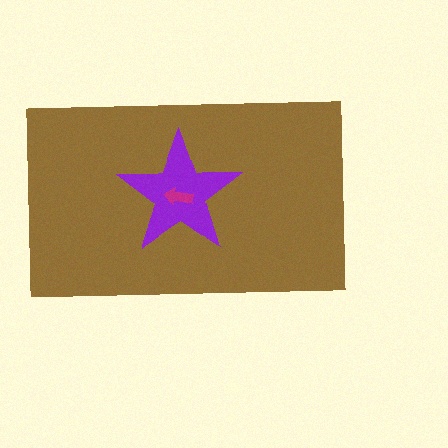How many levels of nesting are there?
3.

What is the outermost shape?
The brown rectangle.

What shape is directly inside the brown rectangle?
The purple star.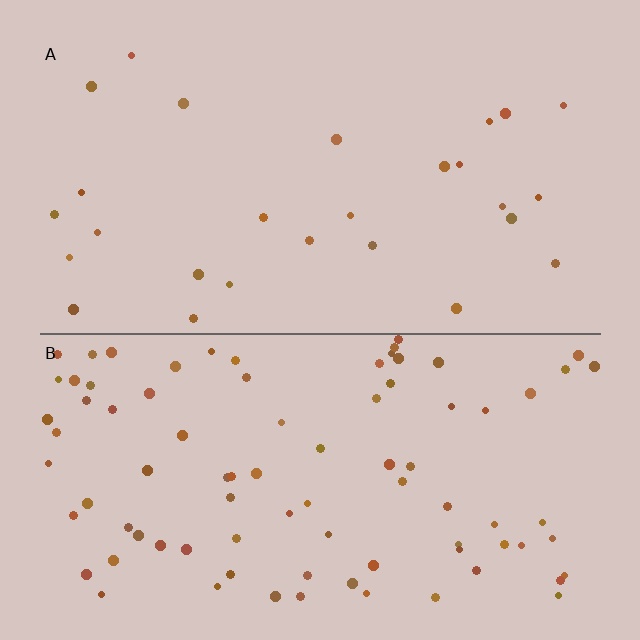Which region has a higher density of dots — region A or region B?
B (the bottom).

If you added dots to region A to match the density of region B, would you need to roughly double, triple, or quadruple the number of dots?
Approximately triple.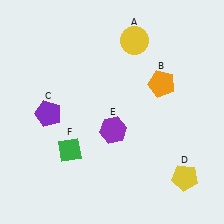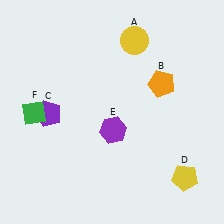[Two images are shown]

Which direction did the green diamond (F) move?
The green diamond (F) moved up.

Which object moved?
The green diamond (F) moved up.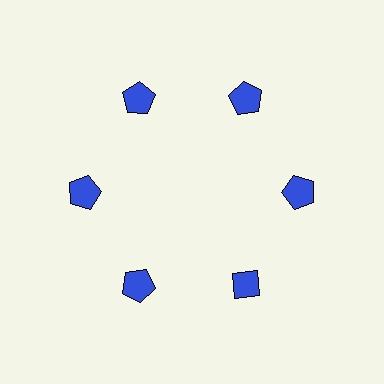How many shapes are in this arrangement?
There are 6 shapes arranged in a ring pattern.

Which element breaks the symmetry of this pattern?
The blue diamond at roughly the 5 o'clock position breaks the symmetry. All other shapes are blue pentagons.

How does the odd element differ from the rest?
It has a different shape: diamond instead of pentagon.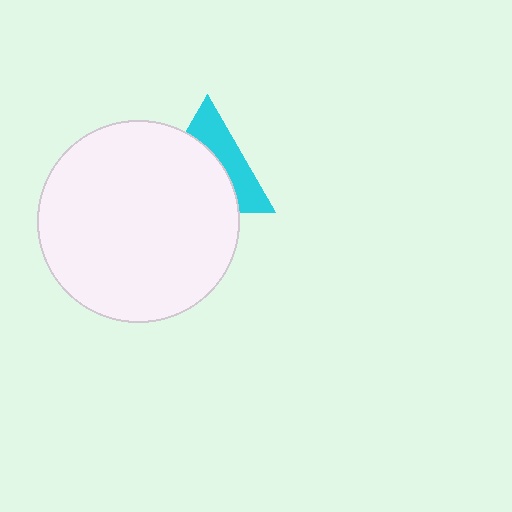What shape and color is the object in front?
The object in front is a white circle.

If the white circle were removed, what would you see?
You would see the complete cyan triangle.